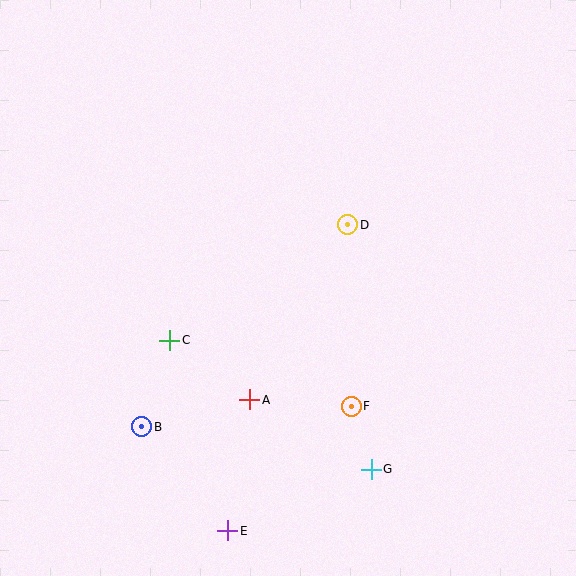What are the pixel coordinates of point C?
Point C is at (170, 340).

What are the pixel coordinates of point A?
Point A is at (250, 400).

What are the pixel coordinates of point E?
Point E is at (228, 531).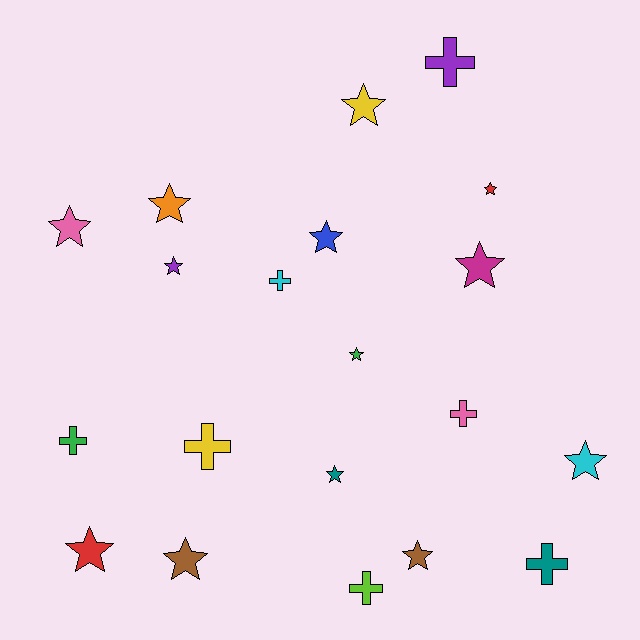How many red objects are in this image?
There are 2 red objects.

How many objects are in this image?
There are 20 objects.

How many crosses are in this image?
There are 7 crosses.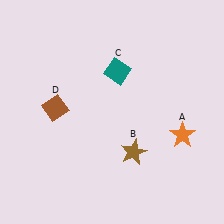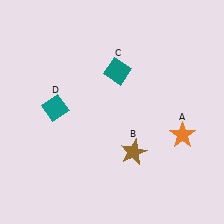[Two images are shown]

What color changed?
The diamond (D) changed from brown in Image 1 to teal in Image 2.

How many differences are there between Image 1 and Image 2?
There is 1 difference between the two images.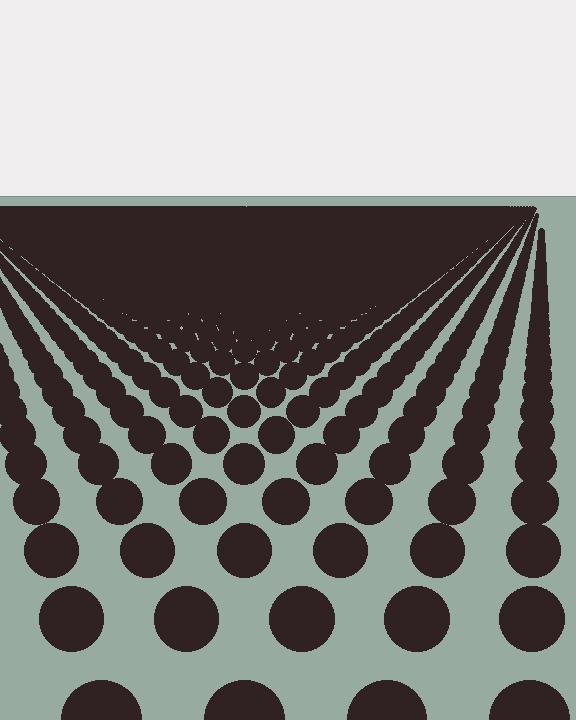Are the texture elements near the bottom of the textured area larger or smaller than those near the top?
Larger. Near the bottom, elements are closer to the viewer and appear at a bigger on-screen size.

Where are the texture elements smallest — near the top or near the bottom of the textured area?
Near the top.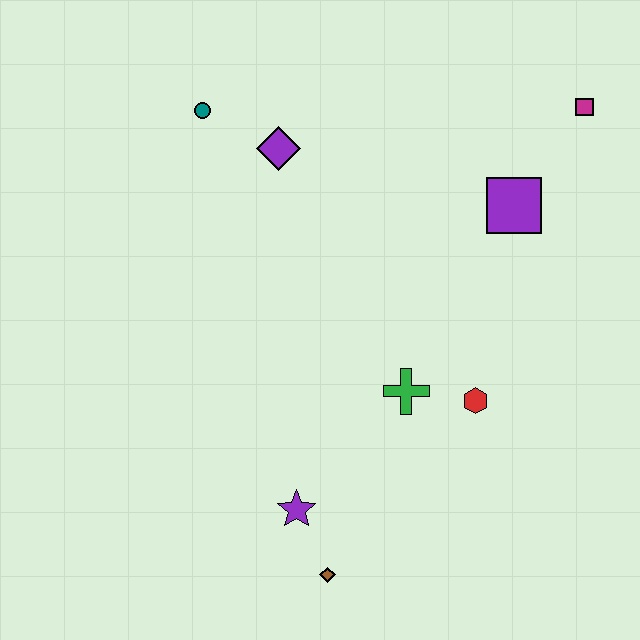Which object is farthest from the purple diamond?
The brown diamond is farthest from the purple diamond.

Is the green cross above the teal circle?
No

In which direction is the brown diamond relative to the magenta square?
The brown diamond is below the magenta square.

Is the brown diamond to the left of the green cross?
Yes